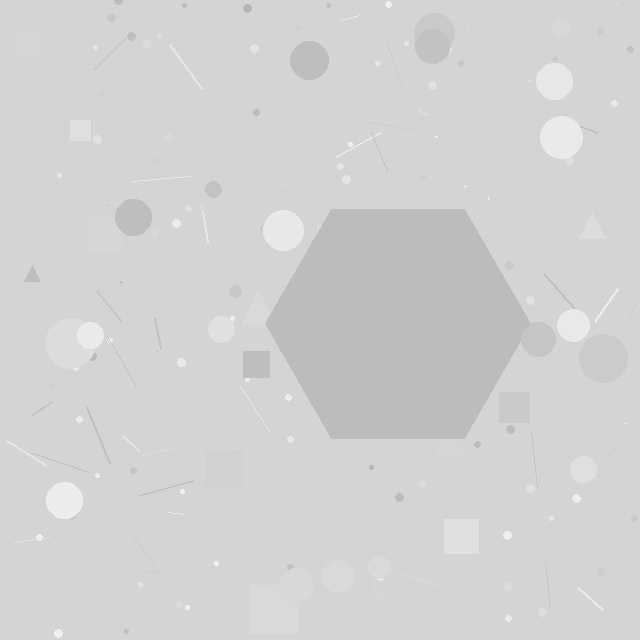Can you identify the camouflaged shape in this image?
The camouflaged shape is a hexagon.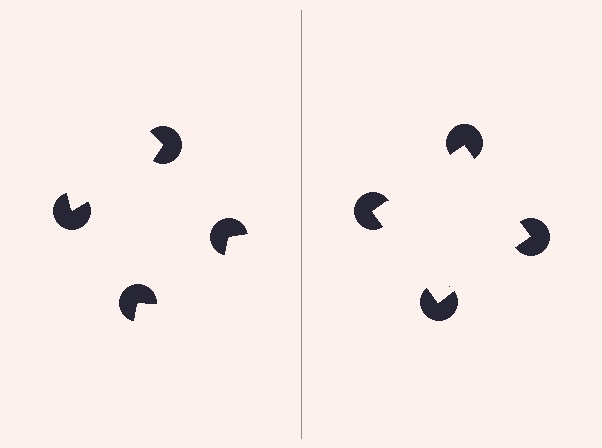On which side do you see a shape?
An illusory square appears on the right side. On the left side the wedge cuts are rotated, so no coherent shape forms.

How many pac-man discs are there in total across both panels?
8 — 4 on each side.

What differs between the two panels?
The pac-man discs are positioned identically on both sides; only the wedge orientations differ. On the right they align to a square; on the left they are misaligned.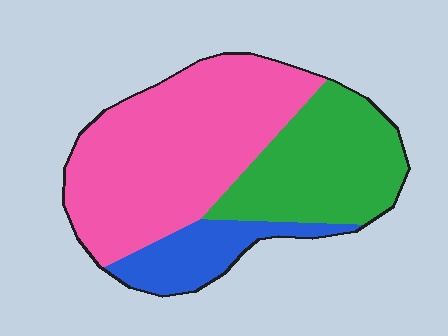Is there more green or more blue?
Green.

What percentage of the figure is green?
Green covers around 30% of the figure.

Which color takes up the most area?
Pink, at roughly 55%.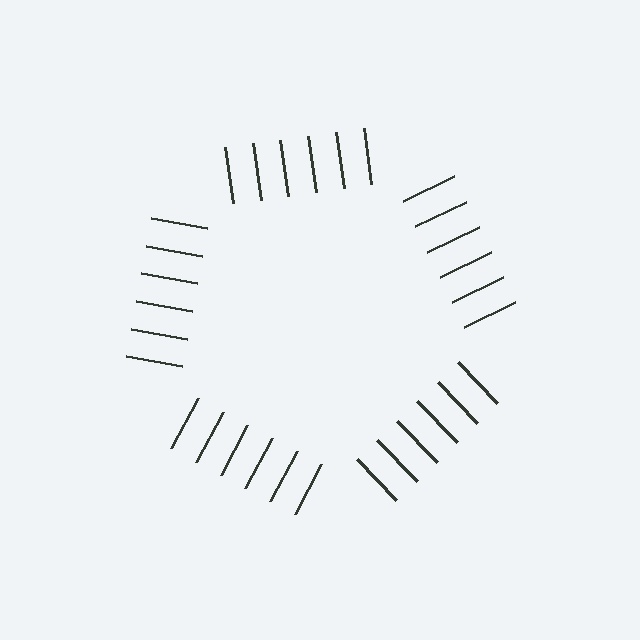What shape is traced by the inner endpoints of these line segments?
An illusory pentagon — the line segments terminate on its edges but no continuous stroke is drawn.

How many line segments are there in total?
30 — 6 along each of the 5 edges.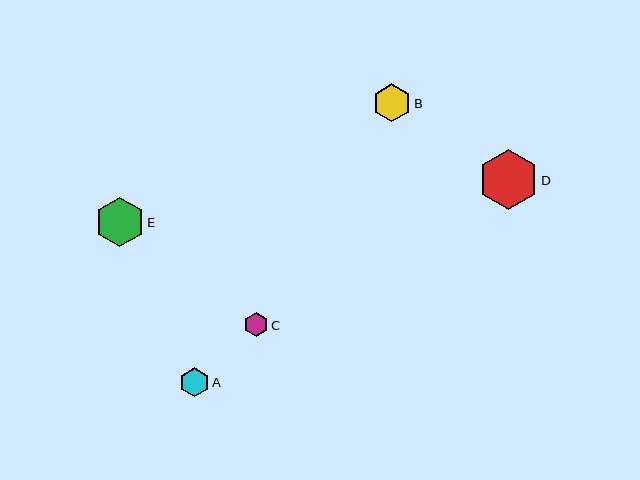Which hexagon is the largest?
Hexagon D is the largest with a size of approximately 60 pixels.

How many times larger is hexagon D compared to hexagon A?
Hexagon D is approximately 2.1 times the size of hexagon A.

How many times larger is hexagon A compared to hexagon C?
Hexagon A is approximately 1.2 times the size of hexagon C.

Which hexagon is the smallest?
Hexagon C is the smallest with a size of approximately 24 pixels.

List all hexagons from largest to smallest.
From largest to smallest: D, E, B, A, C.